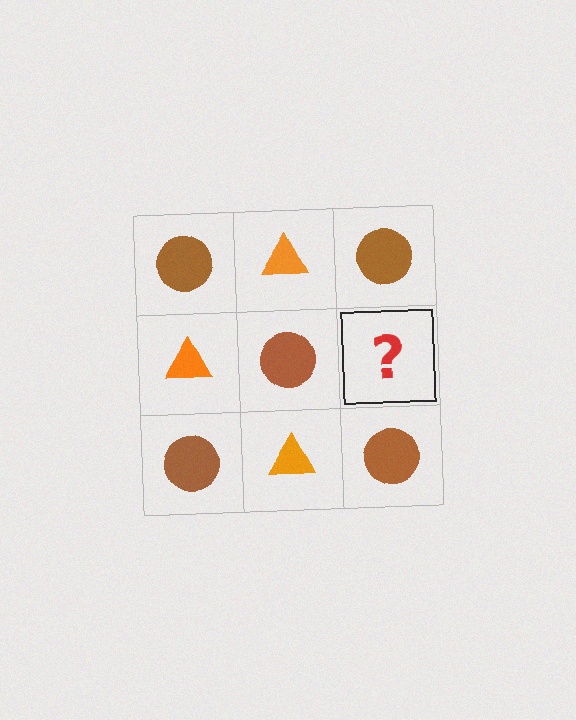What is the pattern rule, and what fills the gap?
The rule is that it alternates brown circle and orange triangle in a checkerboard pattern. The gap should be filled with an orange triangle.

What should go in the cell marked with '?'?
The missing cell should contain an orange triangle.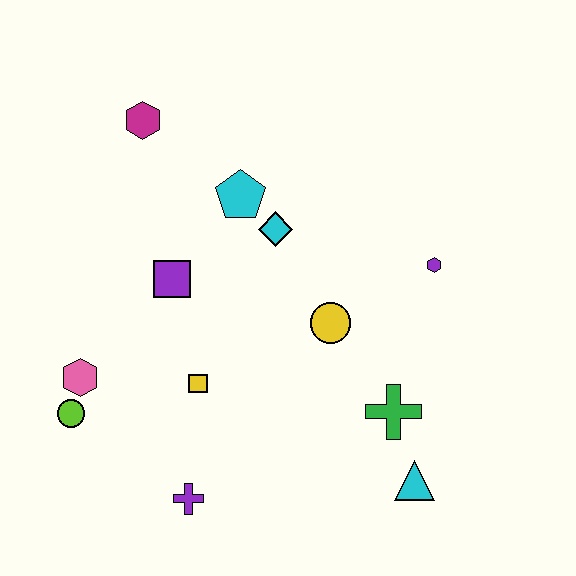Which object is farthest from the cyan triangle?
The magenta hexagon is farthest from the cyan triangle.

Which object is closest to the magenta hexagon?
The cyan pentagon is closest to the magenta hexagon.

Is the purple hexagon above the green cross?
Yes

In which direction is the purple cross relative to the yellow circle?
The purple cross is below the yellow circle.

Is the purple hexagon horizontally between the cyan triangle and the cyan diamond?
No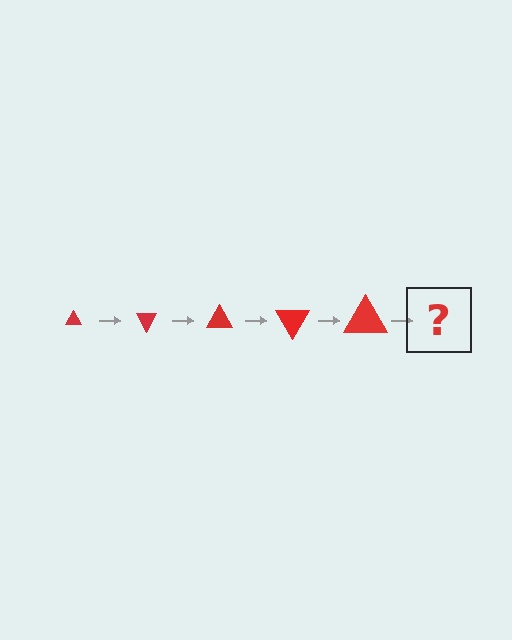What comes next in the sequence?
The next element should be a triangle, larger than the previous one and rotated 300 degrees from the start.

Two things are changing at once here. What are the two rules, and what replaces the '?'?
The two rules are that the triangle grows larger each step and it rotates 60 degrees each step. The '?' should be a triangle, larger than the previous one and rotated 300 degrees from the start.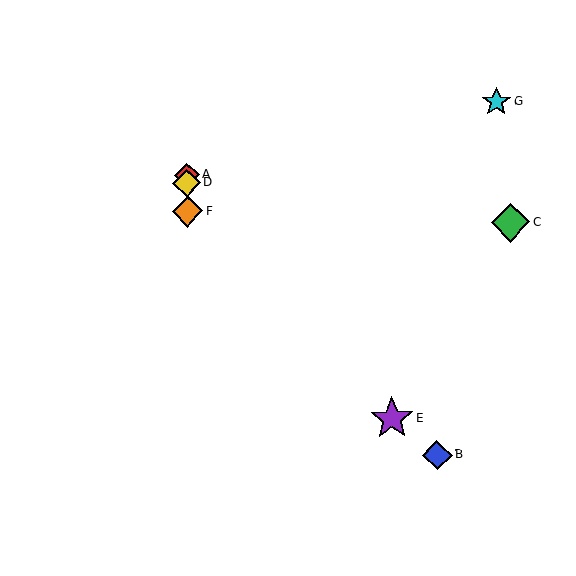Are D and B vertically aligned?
No, D is at x≈187 and B is at x≈437.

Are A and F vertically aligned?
Yes, both are at x≈187.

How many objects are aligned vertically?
3 objects (A, D, F) are aligned vertically.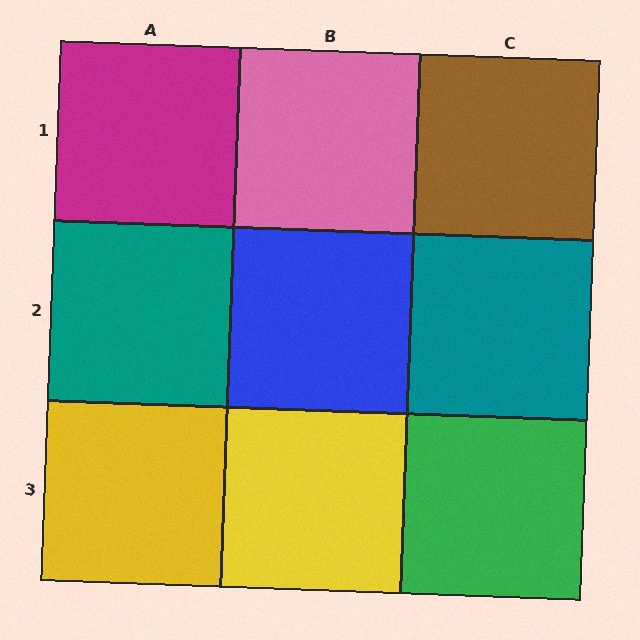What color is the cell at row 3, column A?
Yellow.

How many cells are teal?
2 cells are teal.